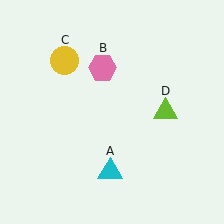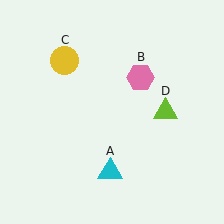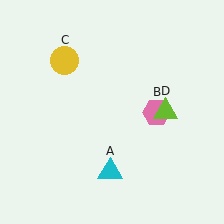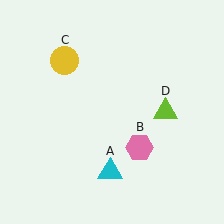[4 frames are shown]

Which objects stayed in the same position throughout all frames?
Cyan triangle (object A) and yellow circle (object C) and lime triangle (object D) remained stationary.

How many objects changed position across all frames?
1 object changed position: pink hexagon (object B).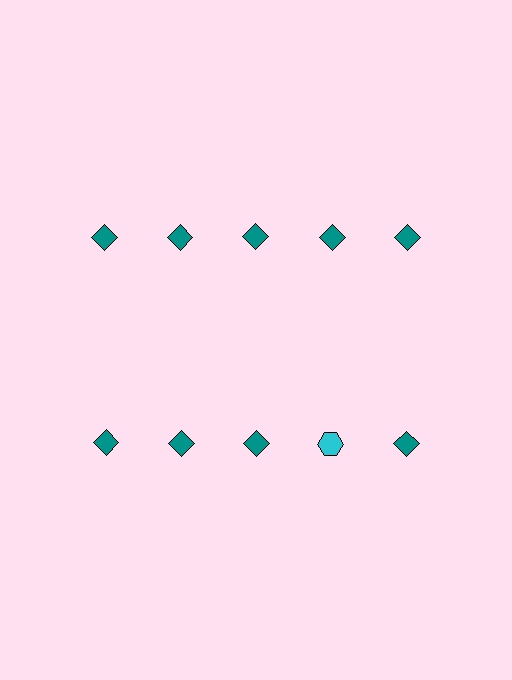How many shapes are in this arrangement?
There are 10 shapes arranged in a grid pattern.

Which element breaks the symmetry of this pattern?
The cyan hexagon in the second row, second from right column breaks the symmetry. All other shapes are teal diamonds.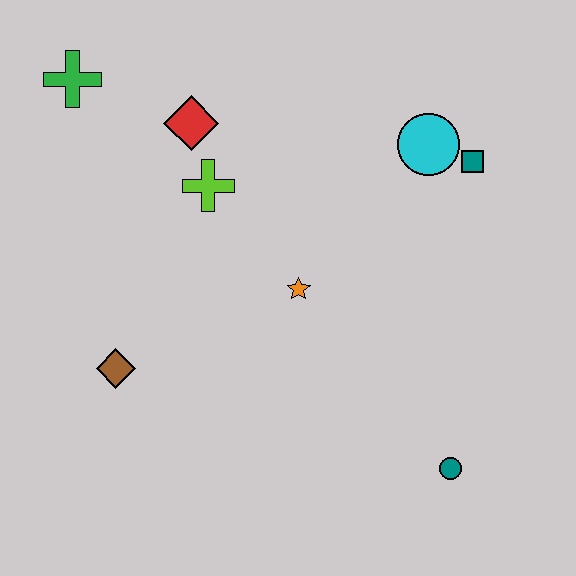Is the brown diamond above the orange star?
No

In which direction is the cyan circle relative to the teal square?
The cyan circle is to the left of the teal square.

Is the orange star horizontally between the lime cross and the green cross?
No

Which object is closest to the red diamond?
The lime cross is closest to the red diamond.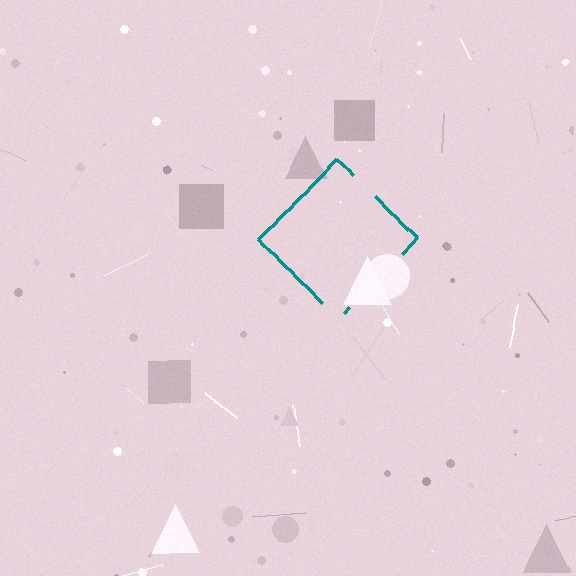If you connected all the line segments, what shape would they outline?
They would outline a diamond.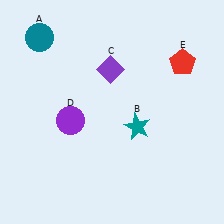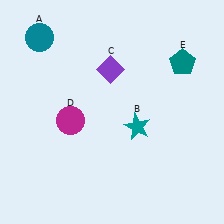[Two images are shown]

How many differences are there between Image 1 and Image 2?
There are 2 differences between the two images.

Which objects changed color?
D changed from purple to magenta. E changed from red to teal.